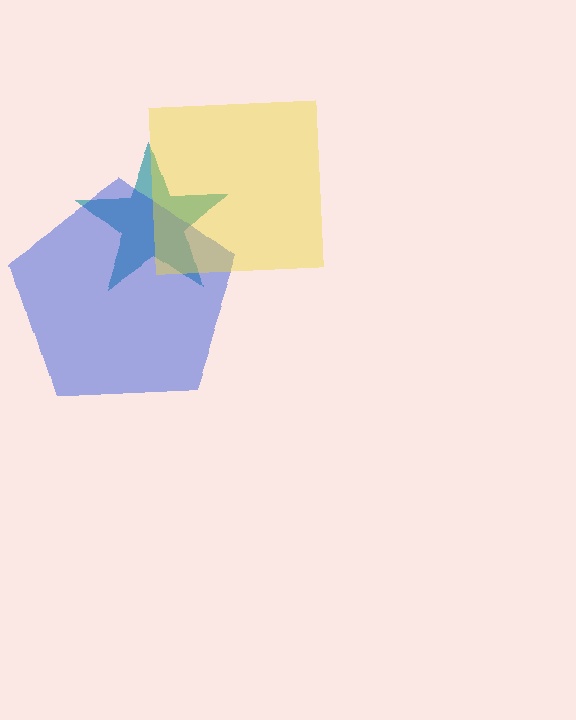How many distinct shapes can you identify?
There are 3 distinct shapes: a teal star, a blue pentagon, a yellow square.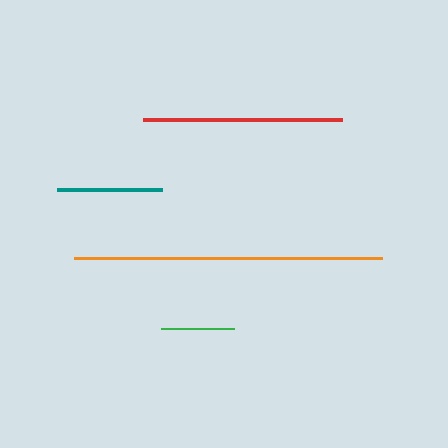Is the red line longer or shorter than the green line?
The red line is longer than the green line.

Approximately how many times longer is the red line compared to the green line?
The red line is approximately 2.7 times the length of the green line.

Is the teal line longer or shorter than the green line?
The teal line is longer than the green line.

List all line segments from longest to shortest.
From longest to shortest: orange, red, teal, green.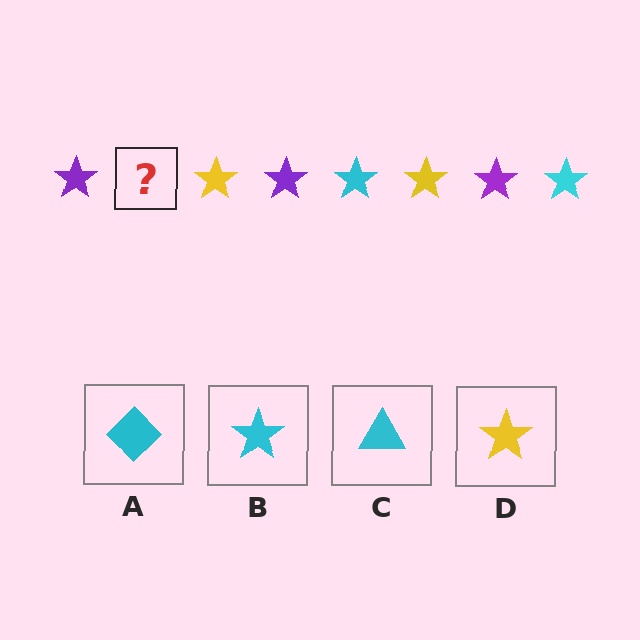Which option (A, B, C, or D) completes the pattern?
B.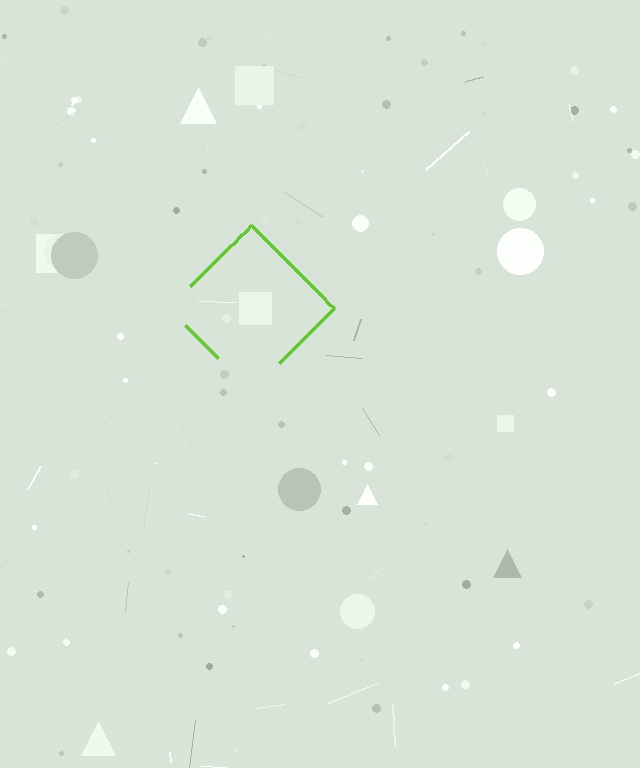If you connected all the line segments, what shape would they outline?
They would outline a diamond.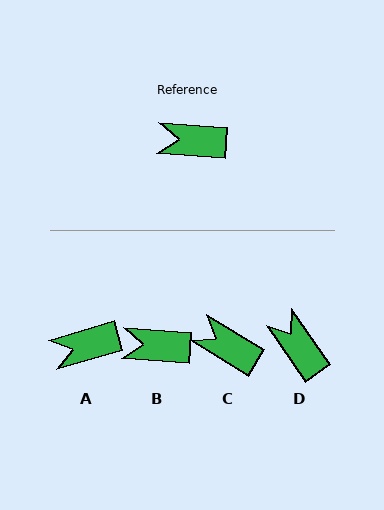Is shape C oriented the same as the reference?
No, it is off by about 27 degrees.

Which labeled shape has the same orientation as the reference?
B.